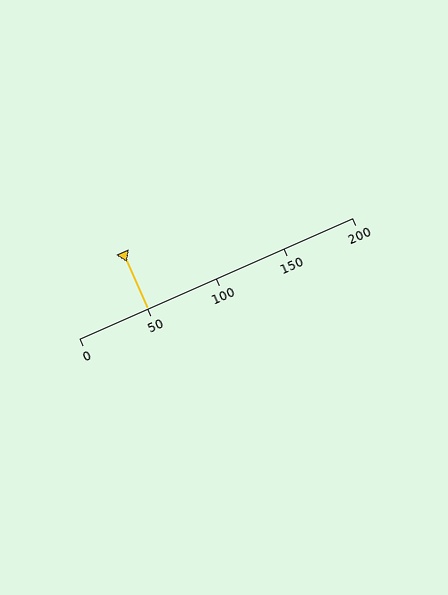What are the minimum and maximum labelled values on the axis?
The axis runs from 0 to 200.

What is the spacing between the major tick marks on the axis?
The major ticks are spaced 50 apart.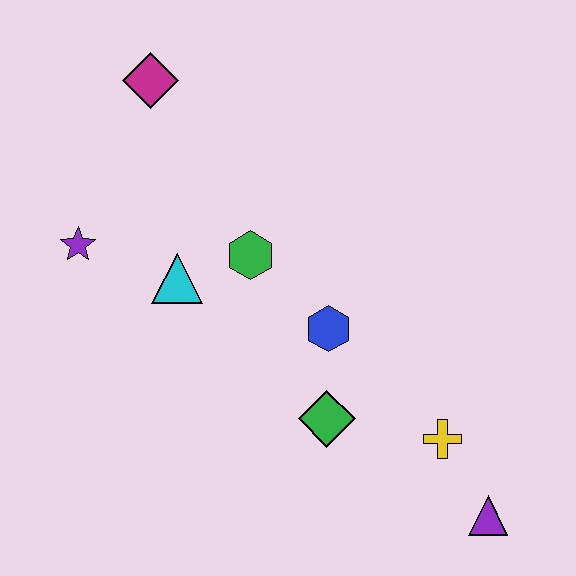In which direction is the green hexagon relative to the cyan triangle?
The green hexagon is to the right of the cyan triangle.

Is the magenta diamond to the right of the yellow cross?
No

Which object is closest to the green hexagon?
The cyan triangle is closest to the green hexagon.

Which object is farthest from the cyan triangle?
The purple triangle is farthest from the cyan triangle.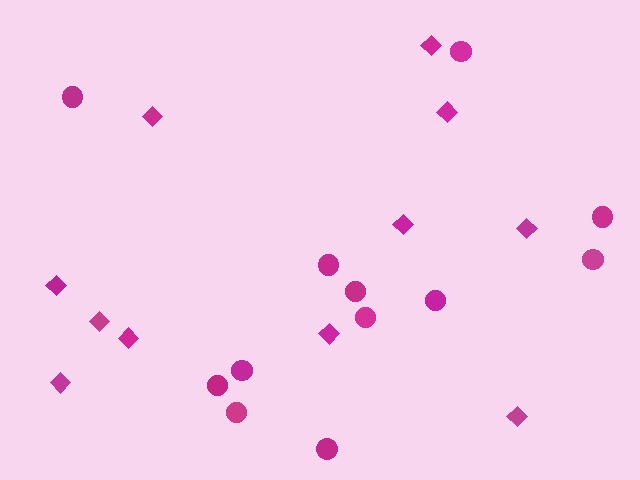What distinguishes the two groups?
There are 2 groups: one group of diamonds (11) and one group of circles (12).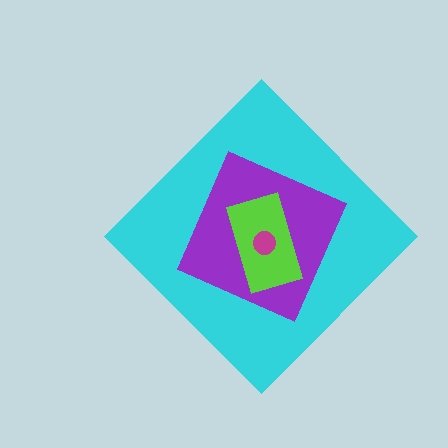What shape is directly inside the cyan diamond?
The purple square.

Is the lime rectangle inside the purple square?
Yes.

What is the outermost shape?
The cyan diamond.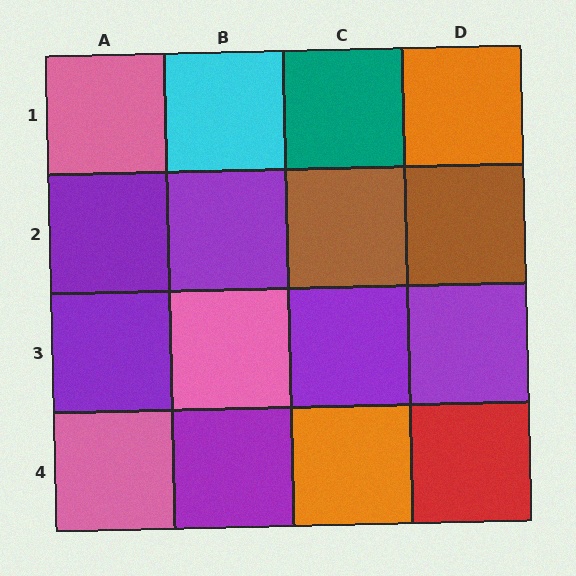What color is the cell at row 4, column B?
Purple.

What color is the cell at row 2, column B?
Purple.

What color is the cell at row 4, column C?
Orange.